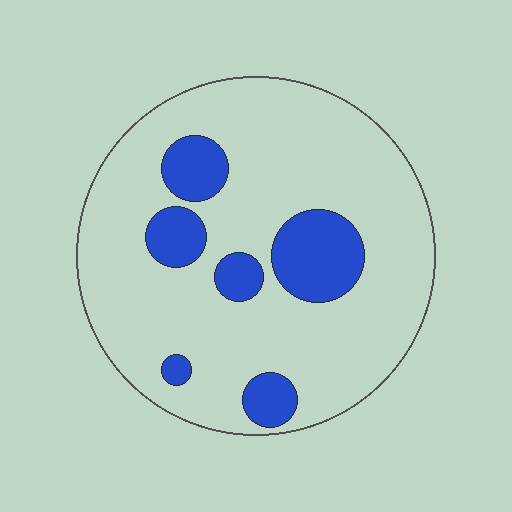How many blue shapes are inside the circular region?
6.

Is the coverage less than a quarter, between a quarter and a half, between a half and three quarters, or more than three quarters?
Less than a quarter.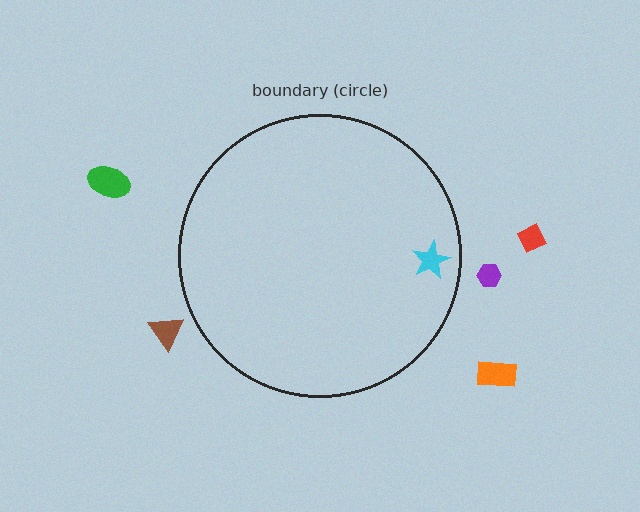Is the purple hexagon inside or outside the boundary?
Outside.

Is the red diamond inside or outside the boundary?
Outside.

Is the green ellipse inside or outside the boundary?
Outside.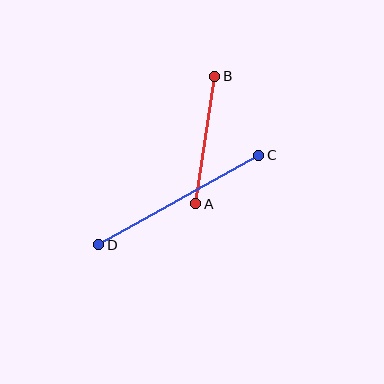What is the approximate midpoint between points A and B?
The midpoint is at approximately (205, 140) pixels.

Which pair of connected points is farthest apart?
Points C and D are farthest apart.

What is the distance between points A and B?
The distance is approximately 129 pixels.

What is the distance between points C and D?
The distance is approximately 183 pixels.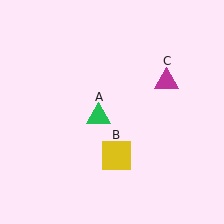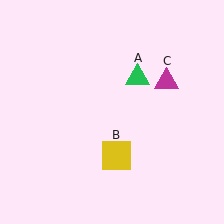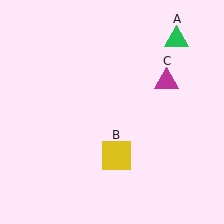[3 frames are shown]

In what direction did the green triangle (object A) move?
The green triangle (object A) moved up and to the right.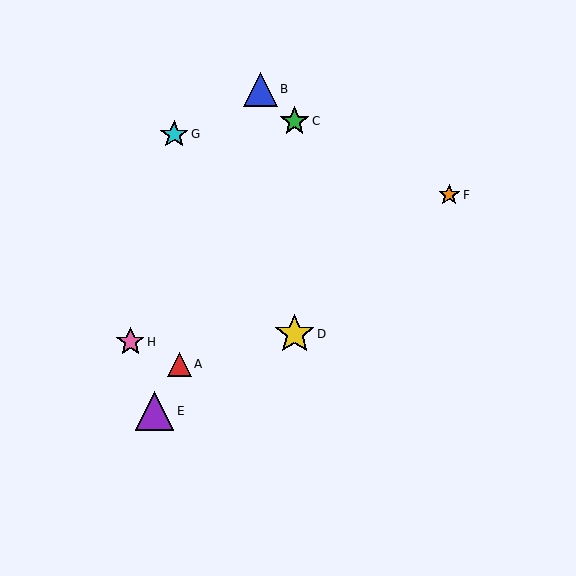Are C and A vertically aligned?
No, C is at x≈295 and A is at x≈179.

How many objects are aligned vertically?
2 objects (C, D) are aligned vertically.